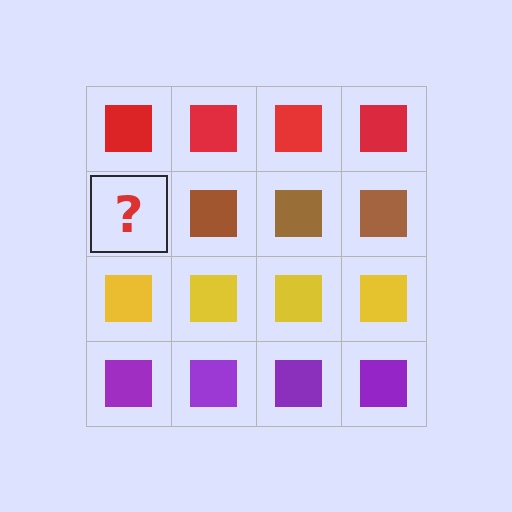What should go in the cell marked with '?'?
The missing cell should contain a brown square.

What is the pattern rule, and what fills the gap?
The rule is that each row has a consistent color. The gap should be filled with a brown square.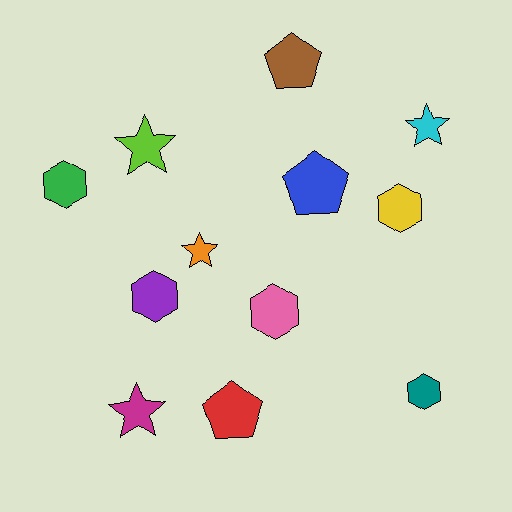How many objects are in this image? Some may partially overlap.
There are 12 objects.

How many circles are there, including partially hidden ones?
There are no circles.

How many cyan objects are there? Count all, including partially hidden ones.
There is 1 cyan object.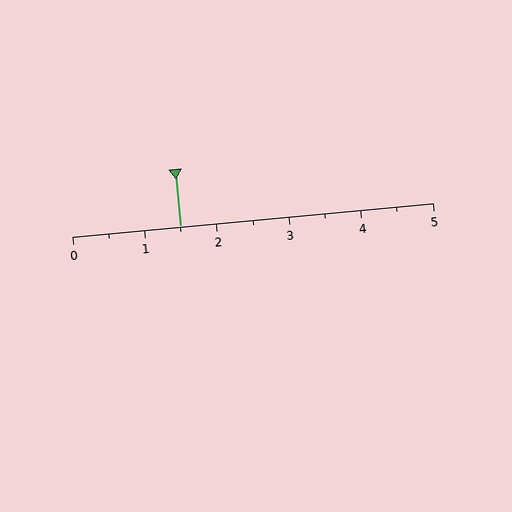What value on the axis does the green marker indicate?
The marker indicates approximately 1.5.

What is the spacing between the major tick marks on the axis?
The major ticks are spaced 1 apart.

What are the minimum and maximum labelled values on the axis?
The axis runs from 0 to 5.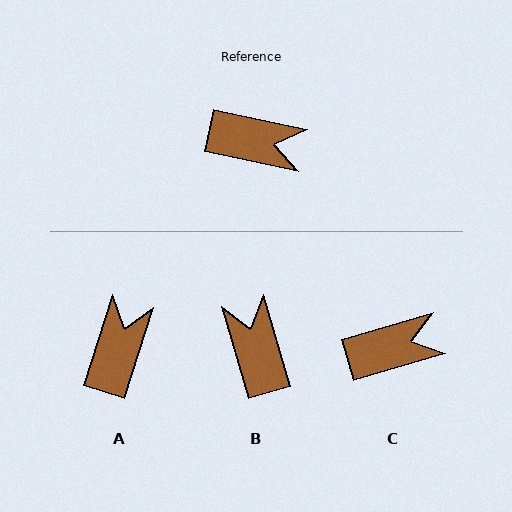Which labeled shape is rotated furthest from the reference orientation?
B, about 119 degrees away.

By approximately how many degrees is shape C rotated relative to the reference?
Approximately 28 degrees counter-clockwise.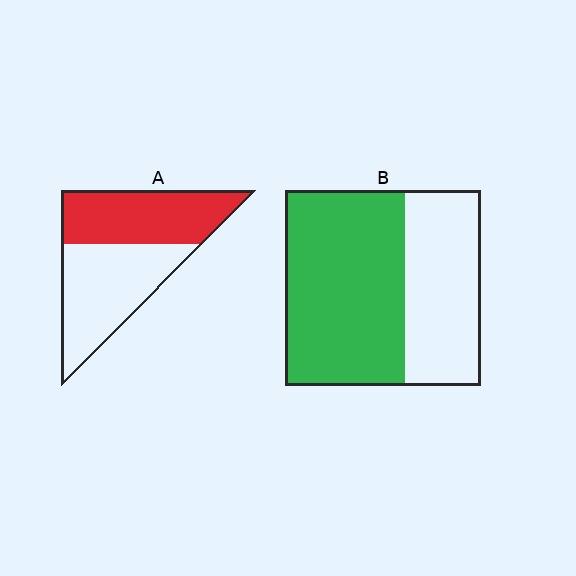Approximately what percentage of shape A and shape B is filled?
A is approximately 45% and B is approximately 60%.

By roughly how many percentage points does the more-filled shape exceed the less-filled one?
By roughly 15 percentage points (B over A).